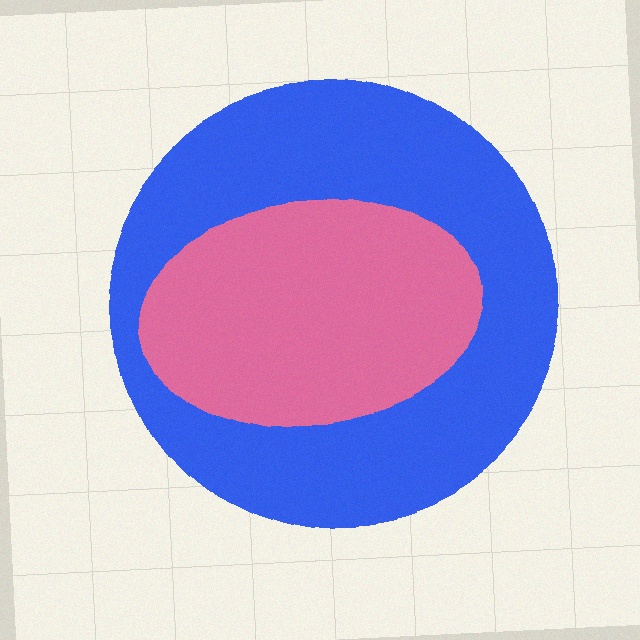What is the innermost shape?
The pink ellipse.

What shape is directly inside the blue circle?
The pink ellipse.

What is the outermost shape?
The blue circle.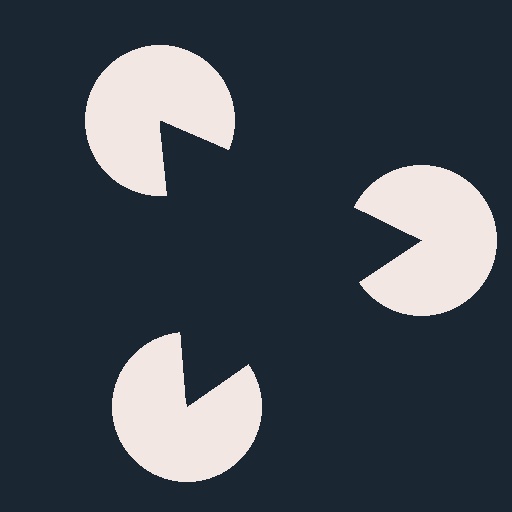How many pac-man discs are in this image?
There are 3 — one at each vertex of the illusory triangle.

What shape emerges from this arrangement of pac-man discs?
An illusory triangle — its edges are inferred from the aligned wedge cuts in the pac-man discs, not physically drawn.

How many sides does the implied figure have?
3 sides.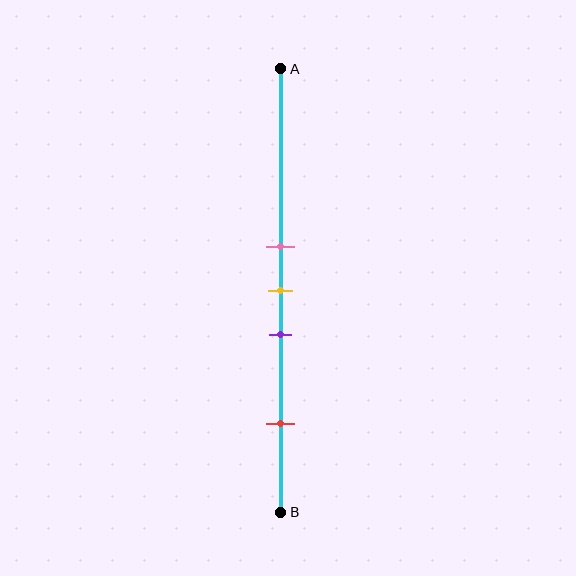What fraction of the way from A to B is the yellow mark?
The yellow mark is approximately 50% (0.5) of the way from A to B.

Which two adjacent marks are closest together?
The pink and yellow marks are the closest adjacent pair.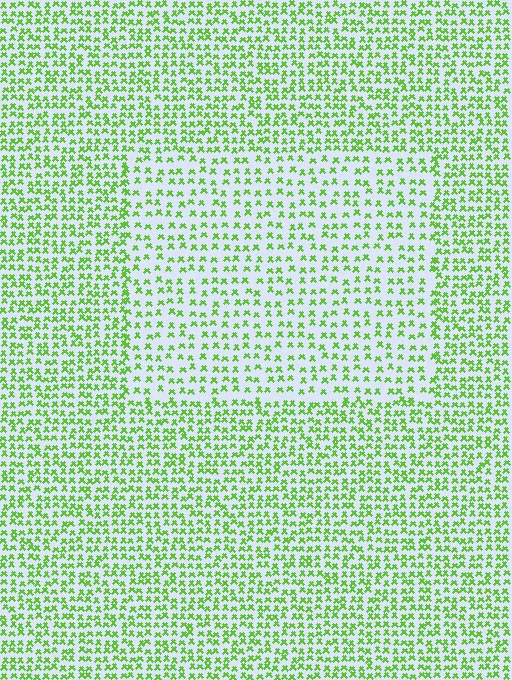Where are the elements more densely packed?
The elements are more densely packed outside the rectangle boundary.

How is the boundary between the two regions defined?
The boundary is defined by a change in element density (approximately 1.7x ratio). All elements are the same color, size, and shape.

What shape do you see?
I see a rectangle.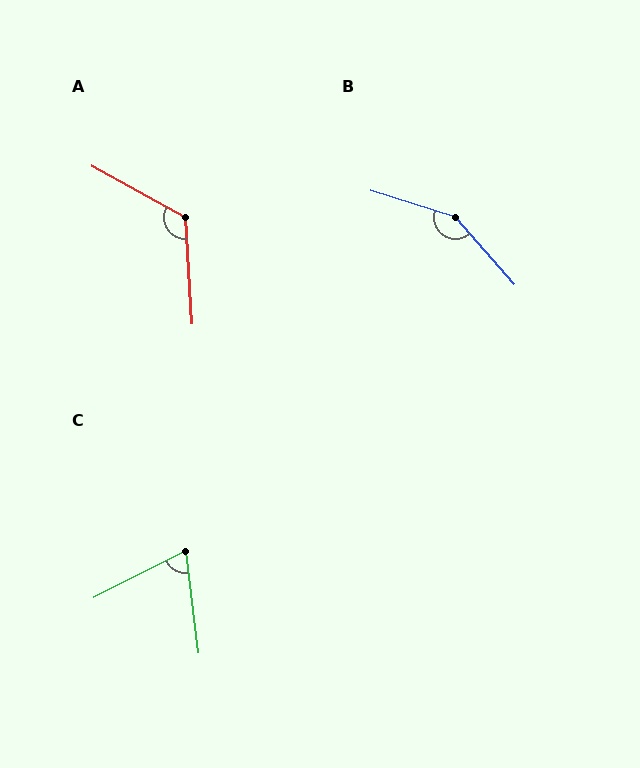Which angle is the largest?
B, at approximately 149 degrees.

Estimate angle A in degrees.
Approximately 122 degrees.